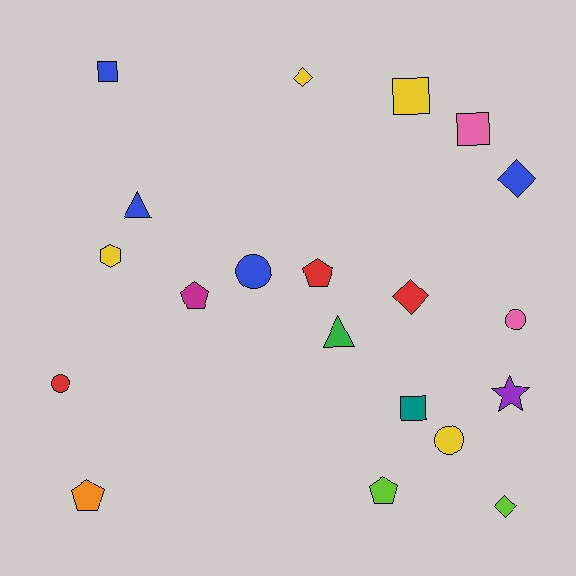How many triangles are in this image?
There are 2 triangles.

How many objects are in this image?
There are 20 objects.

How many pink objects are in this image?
There are 2 pink objects.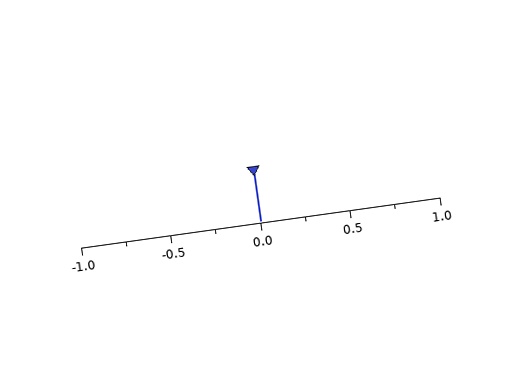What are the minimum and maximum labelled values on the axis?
The axis runs from -1.0 to 1.0.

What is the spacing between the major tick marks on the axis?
The major ticks are spaced 0.5 apart.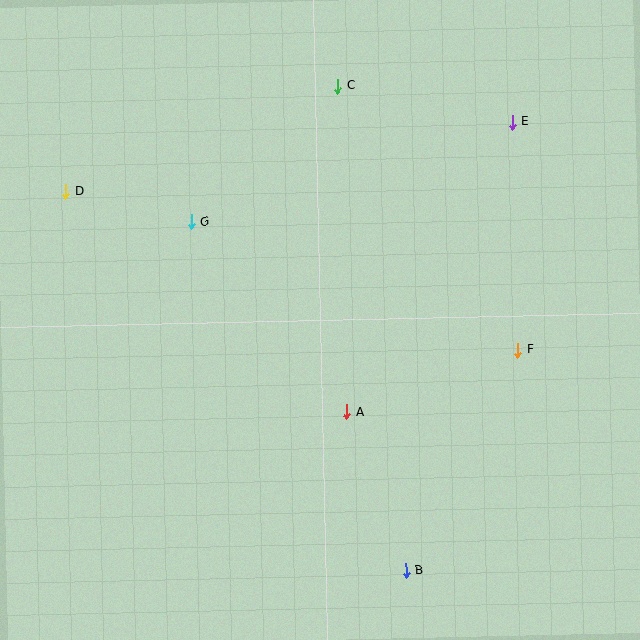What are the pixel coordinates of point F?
Point F is at (517, 350).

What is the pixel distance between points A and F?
The distance between A and F is 182 pixels.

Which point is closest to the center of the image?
Point A at (347, 412) is closest to the center.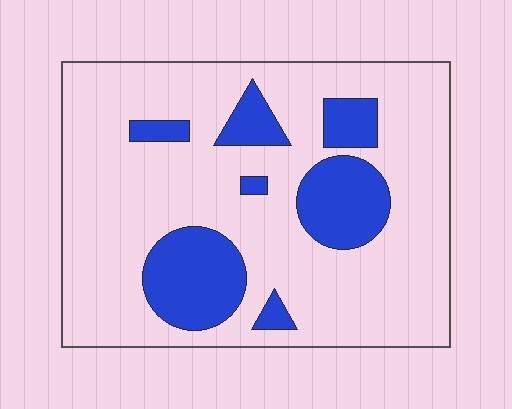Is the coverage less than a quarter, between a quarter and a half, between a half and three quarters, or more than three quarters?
Less than a quarter.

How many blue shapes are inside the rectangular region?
7.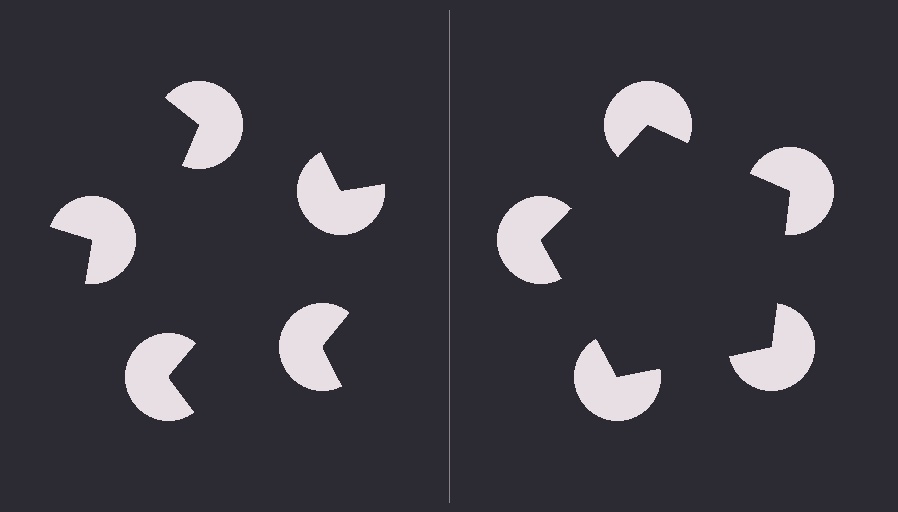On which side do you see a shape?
An illusory pentagon appears on the right side. On the left side the wedge cuts are rotated, so no coherent shape forms.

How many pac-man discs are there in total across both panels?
10 — 5 on each side.